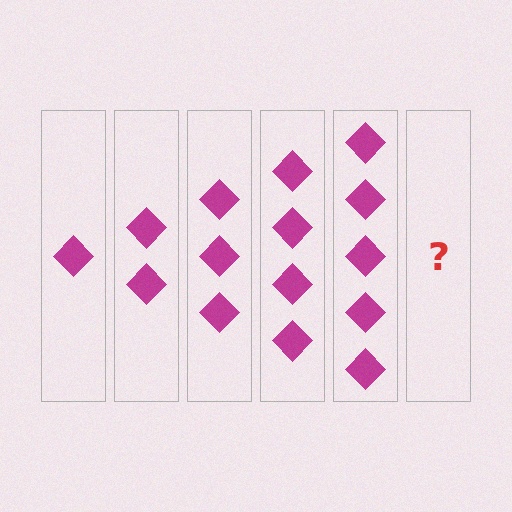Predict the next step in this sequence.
The next step is 6 diamonds.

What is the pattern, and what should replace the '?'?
The pattern is that each step adds one more diamond. The '?' should be 6 diamonds.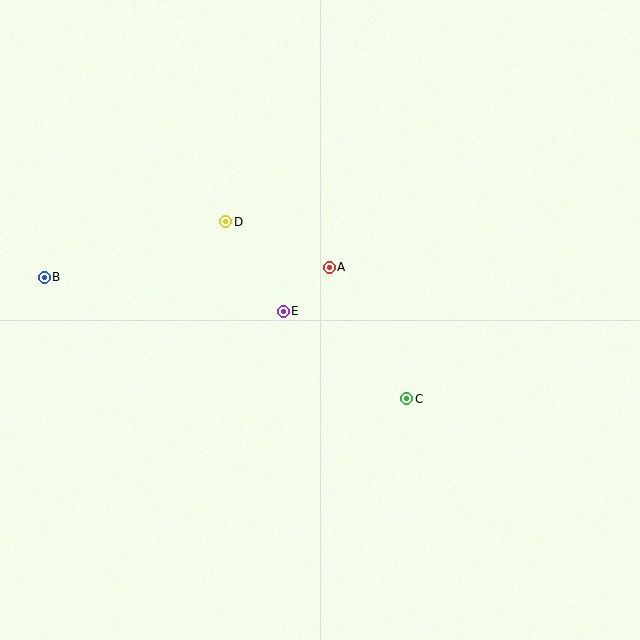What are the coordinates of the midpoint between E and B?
The midpoint between E and B is at (164, 294).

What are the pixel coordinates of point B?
Point B is at (44, 277).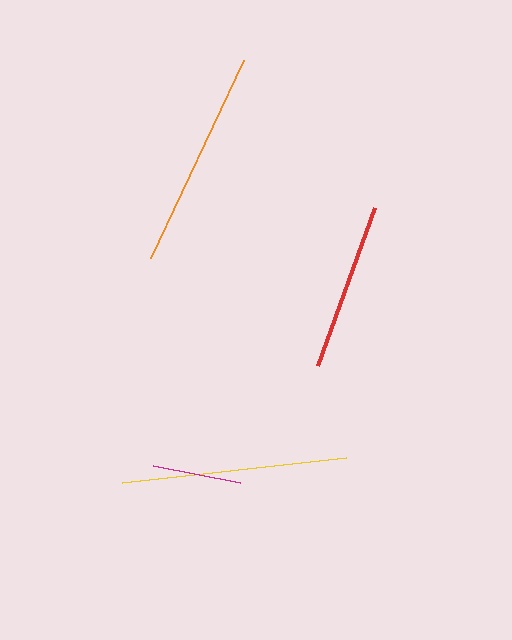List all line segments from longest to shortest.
From longest to shortest: yellow, orange, red, magenta.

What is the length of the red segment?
The red segment is approximately 168 pixels long.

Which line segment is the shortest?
The magenta line is the shortest at approximately 88 pixels.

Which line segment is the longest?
The yellow line is the longest at approximately 226 pixels.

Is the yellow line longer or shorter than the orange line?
The yellow line is longer than the orange line.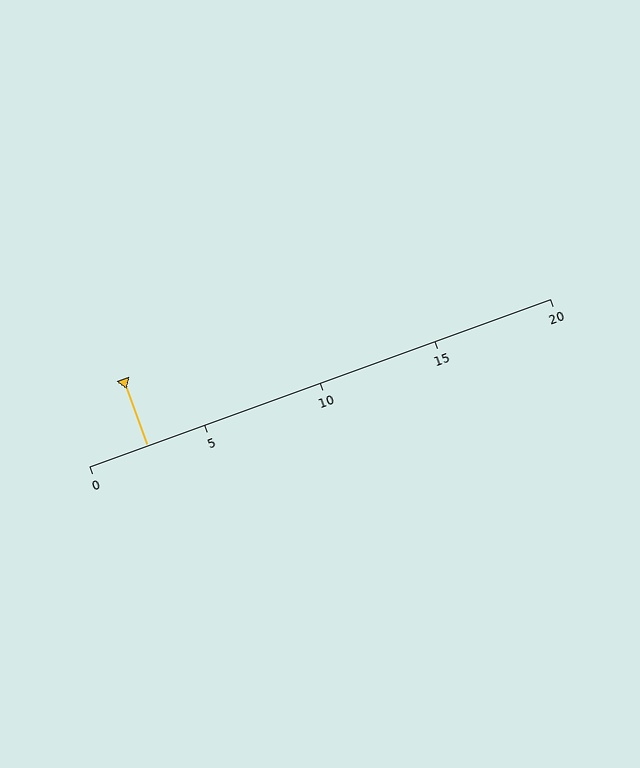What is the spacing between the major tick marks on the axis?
The major ticks are spaced 5 apart.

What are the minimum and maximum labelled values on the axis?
The axis runs from 0 to 20.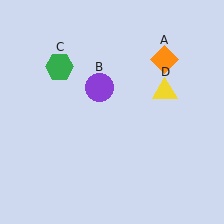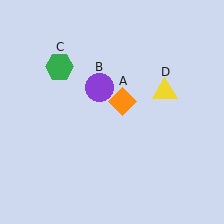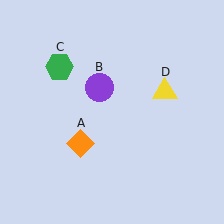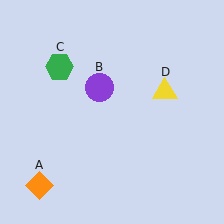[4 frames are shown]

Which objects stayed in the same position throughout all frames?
Purple circle (object B) and green hexagon (object C) and yellow triangle (object D) remained stationary.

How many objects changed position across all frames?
1 object changed position: orange diamond (object A).